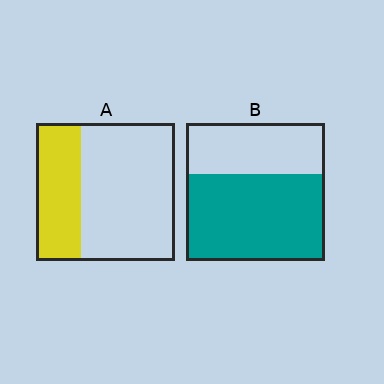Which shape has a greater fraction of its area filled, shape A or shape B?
Shape B.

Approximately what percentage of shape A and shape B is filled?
A is approximately 30% and B is approximately 65%.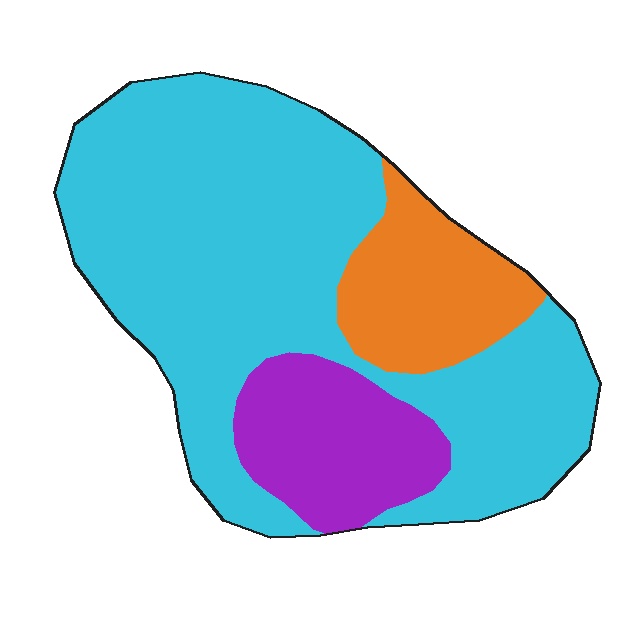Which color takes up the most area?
Cyan, at roughly 70%.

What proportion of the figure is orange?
Orange covers roughly 15% of the figure.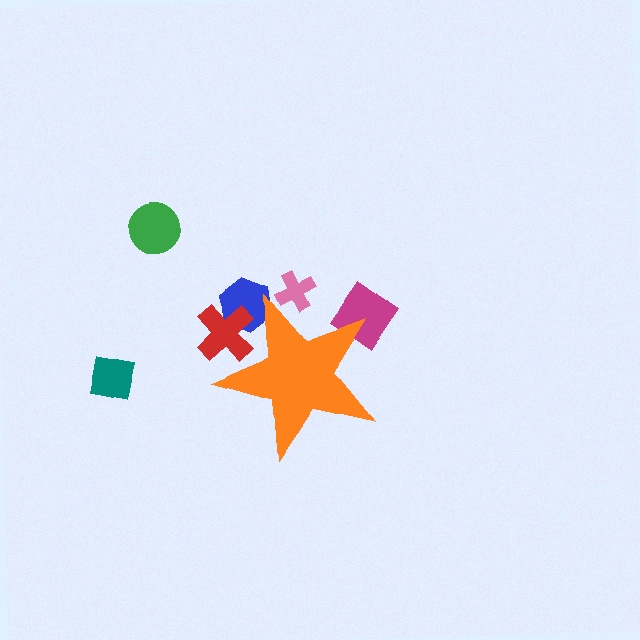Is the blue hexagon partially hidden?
Yes, the blue hexagon is partially hidden behind the orange star.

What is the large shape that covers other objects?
An orange star.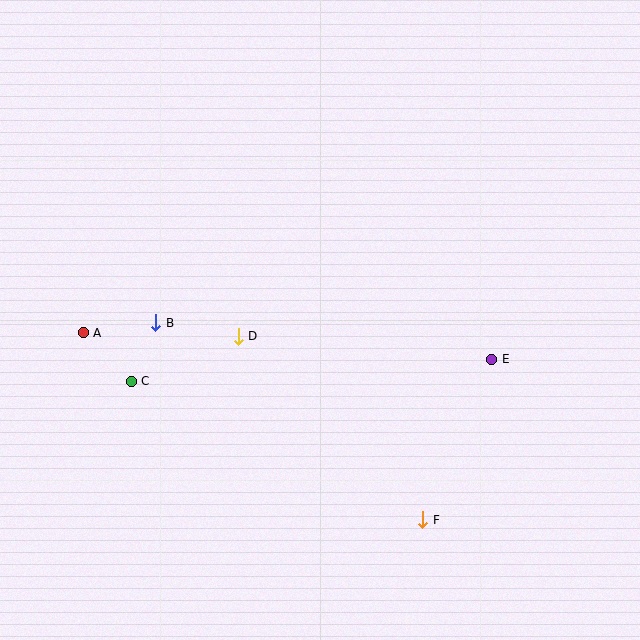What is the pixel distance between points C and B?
The distance between C and B is 64 pixels.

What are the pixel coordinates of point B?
Point B is at (156, 323).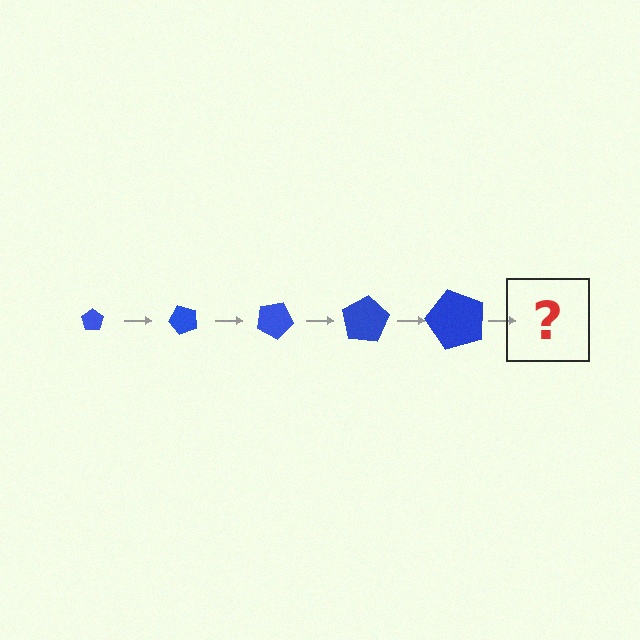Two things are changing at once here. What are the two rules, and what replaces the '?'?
The two rules are that the pentagon grows larger each step and it rotates 50 degrees each step. The '?' should be a pentagon, larger than the previous one and rotated 250 degrees from the start.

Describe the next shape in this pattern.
It should be a pentagon, larger than the previous one and rotated 250 degrees from the start.